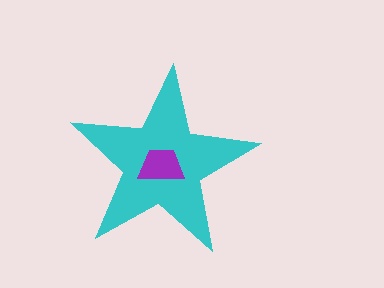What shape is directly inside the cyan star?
The purple trapezoid.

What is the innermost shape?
The purple trapezoid.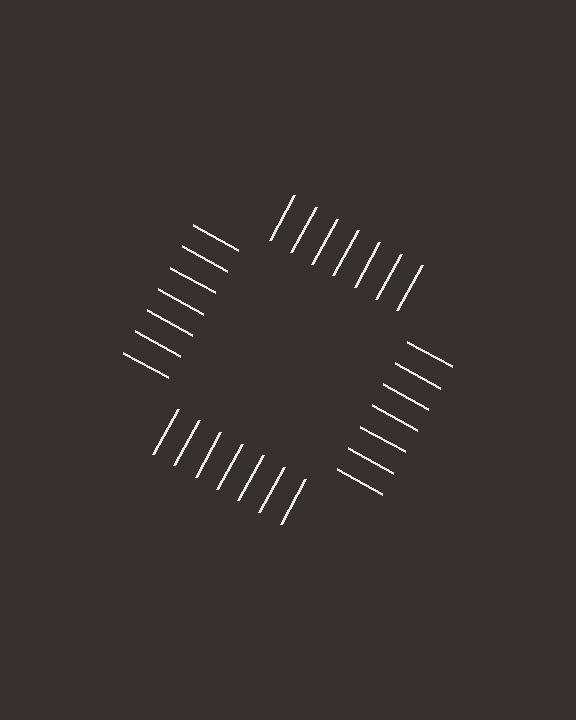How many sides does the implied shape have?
4 sides — the line-ends trace a square.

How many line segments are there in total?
28 — 7 along each of the 4 edges.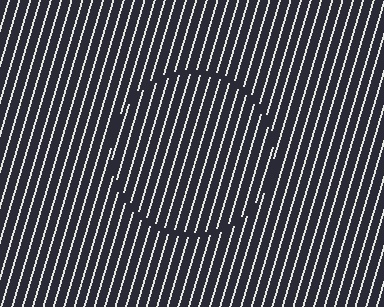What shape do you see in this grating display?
An illusory circle. The interior of the shape contains the same grating, shifted by half a period — the contour is defined by the phase discontinuity where line-ends from the inner and outer gratings abut.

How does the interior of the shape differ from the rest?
The interior of the shape contains the same grating, shifted by half a period — the contour is defined by the phase discontinuity where line-ends from the inner and outer gratings abut.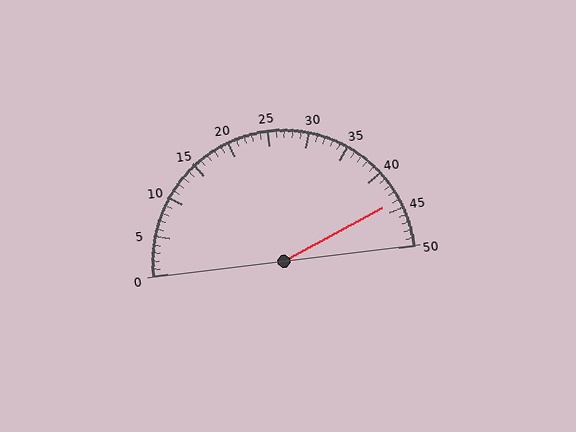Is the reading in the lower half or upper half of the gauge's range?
The reading is in the upper half of the range (0 to 50).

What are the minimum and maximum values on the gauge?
The gauge ranges from 0 to 50.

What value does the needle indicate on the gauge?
The needle indicates approximately 44.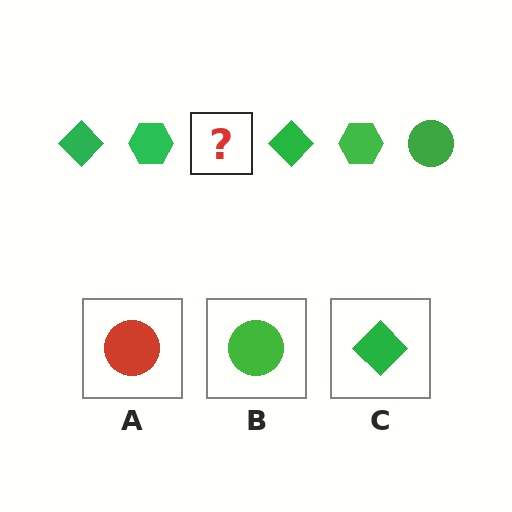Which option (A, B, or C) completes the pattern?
B.